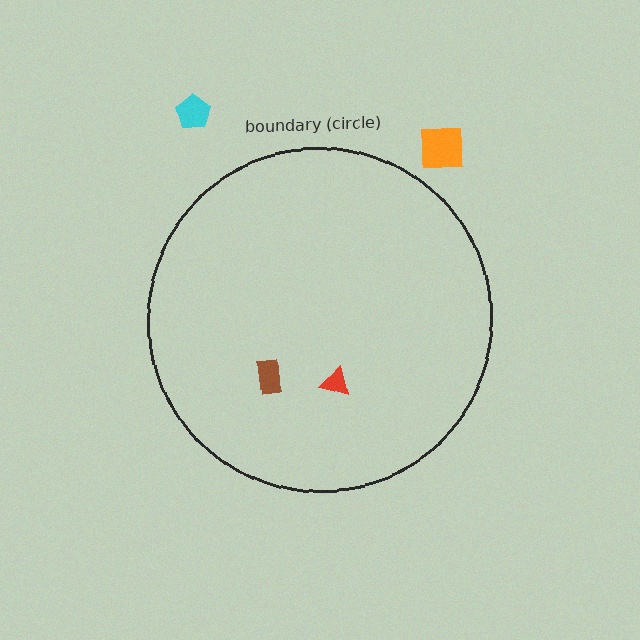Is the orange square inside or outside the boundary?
Outside.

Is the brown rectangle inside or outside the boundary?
Inside.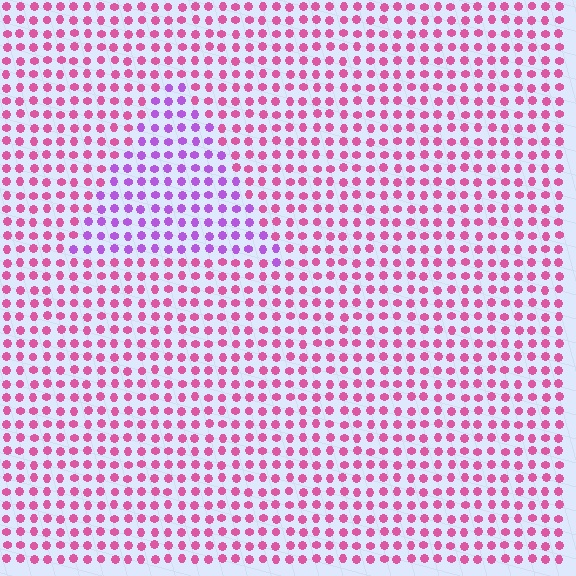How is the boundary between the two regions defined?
The boundary is defined purely by a slight shift in hue (about 43 degrees). Spacing, size, and orientation are identical on both sides.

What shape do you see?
I see a triangle.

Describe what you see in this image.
The image is filled with small pink elements in a uniform arrangement. A triangle-shaped region is visible where the elements are tinted to a slightly different hue, forming a subtle color boundary.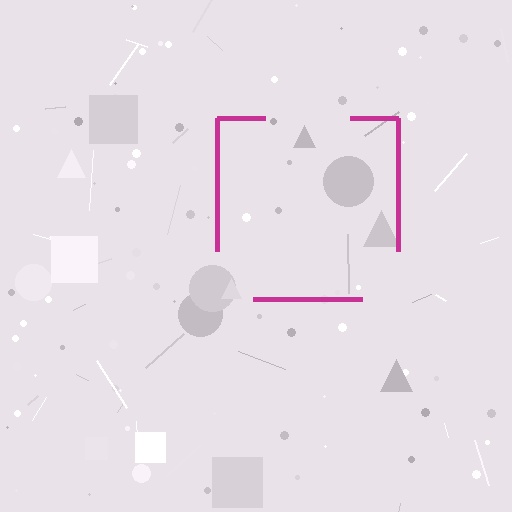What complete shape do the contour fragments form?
The contour fragments form a square.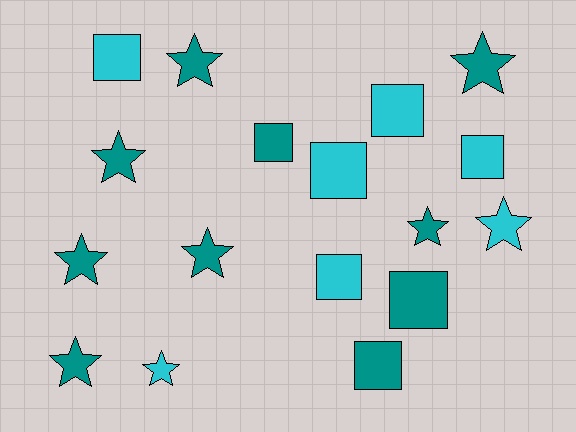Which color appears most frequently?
Teal, with 10 objects.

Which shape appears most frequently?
Star, with 9 objects.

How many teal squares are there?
There are 3 teal squares.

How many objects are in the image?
There are 17 objects.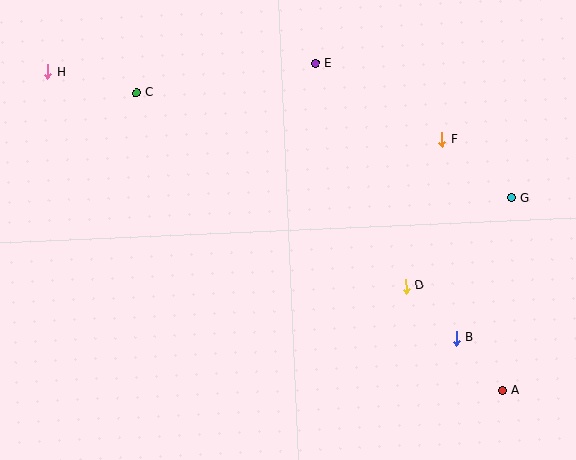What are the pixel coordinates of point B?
Point B is at (456, 338).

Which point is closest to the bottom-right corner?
Point A is closest to the bottom-right corner.